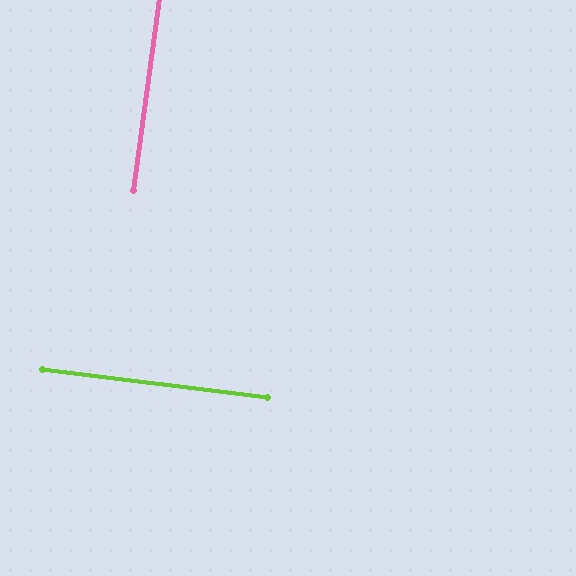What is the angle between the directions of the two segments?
Approximately 89 degrees.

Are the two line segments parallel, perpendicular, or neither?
Perpendicular — they meet at approximately 89°.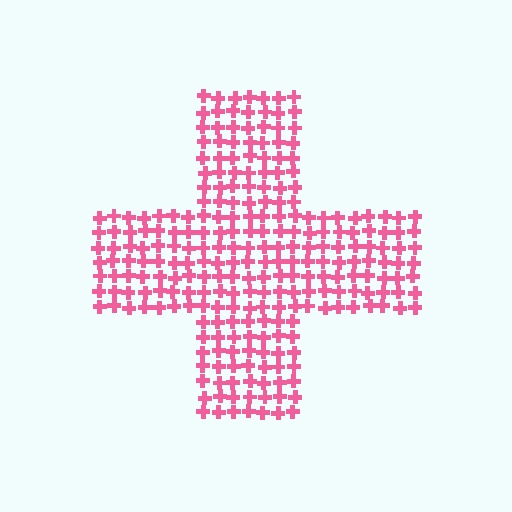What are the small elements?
The small elements are crosses.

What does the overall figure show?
The overall figure shows a cross.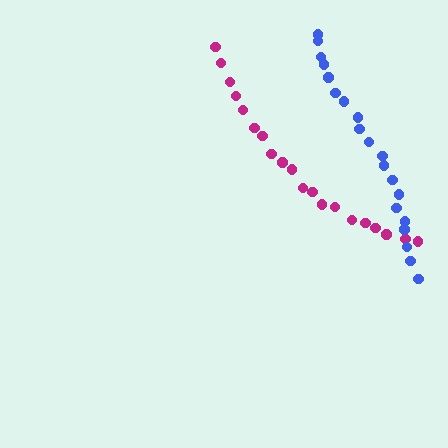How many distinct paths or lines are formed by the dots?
There are 2 distinct paths.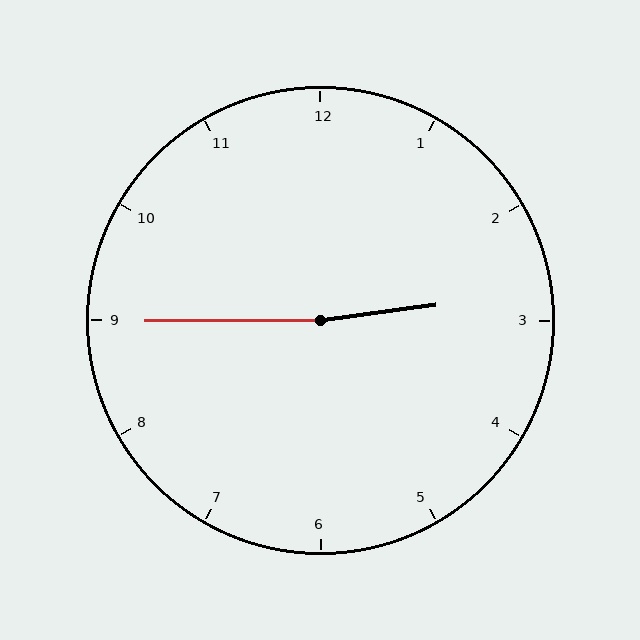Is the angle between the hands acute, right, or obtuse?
It is obtuse.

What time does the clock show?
2:45.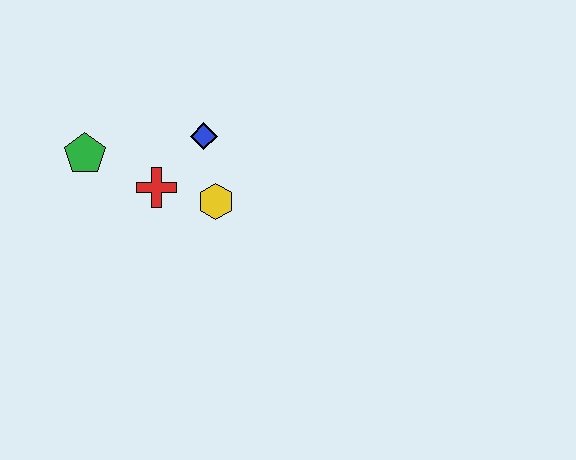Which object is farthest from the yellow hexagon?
The green pentagon is farthest from the yellow hexagon.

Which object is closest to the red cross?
The yellow hexagon is closest to the red cross.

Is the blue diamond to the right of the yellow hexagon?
No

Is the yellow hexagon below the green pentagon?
Yes